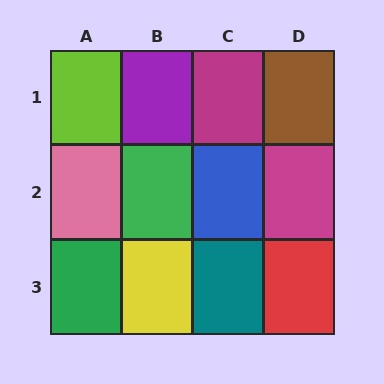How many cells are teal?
1 cell is teal.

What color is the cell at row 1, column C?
Magenta.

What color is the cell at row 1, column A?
Lime.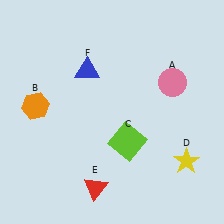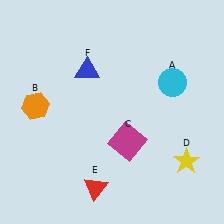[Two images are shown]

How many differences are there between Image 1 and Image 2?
There are 2 differences between the two images.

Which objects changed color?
A changed from pink to cyan. C changed from lime to magenta.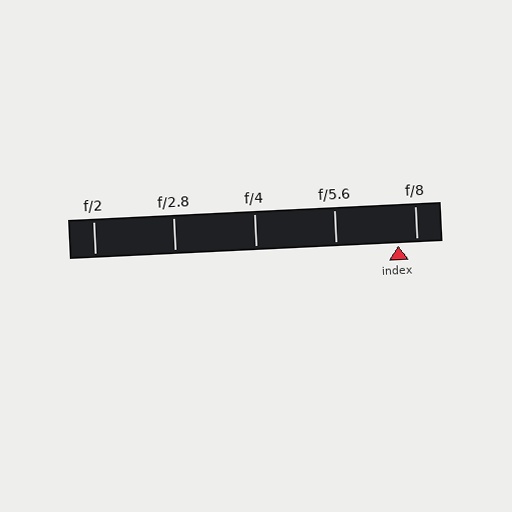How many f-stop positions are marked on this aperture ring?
There are 5 f-stop positions marked.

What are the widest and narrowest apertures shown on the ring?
The widest aperture shown is f/2 and the narrowest is f/8.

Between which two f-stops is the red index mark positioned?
The index mark is between f/5.6 and f/8.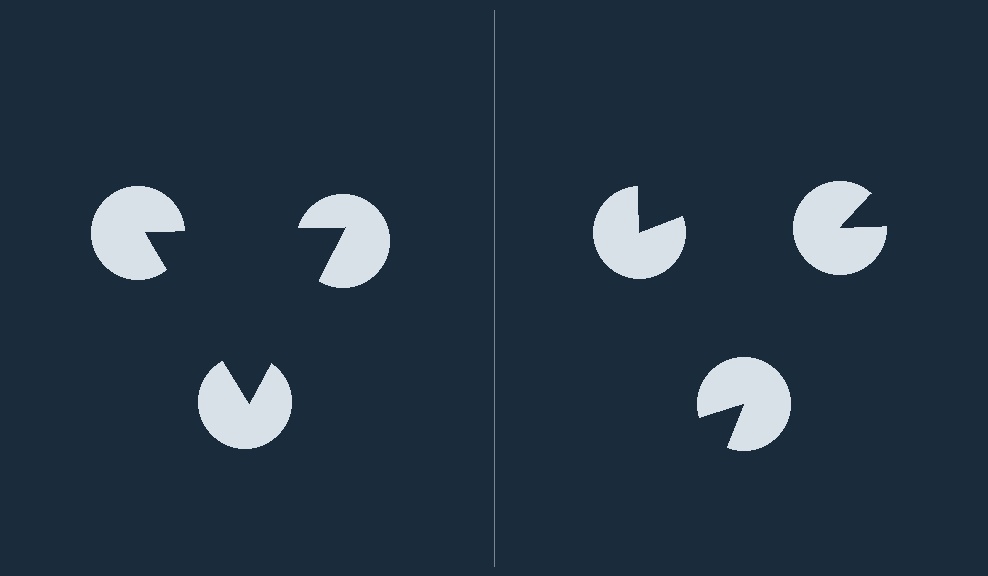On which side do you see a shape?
An illusory triangle appears on the left side. On the right side the wedge cuts are rotated, so no coherent shape forms.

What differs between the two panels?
The pac-man discs are positioned identically on both sides; only the wedge orientations differ. On the left they align to a triangle; on the right they are misaligned.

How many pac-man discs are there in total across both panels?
6 — 3 on each side.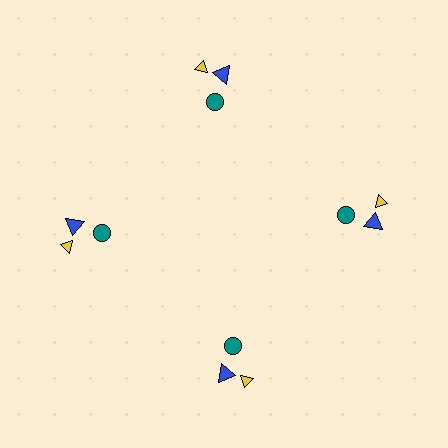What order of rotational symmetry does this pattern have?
This pattern has 4-fold rotational symmetry.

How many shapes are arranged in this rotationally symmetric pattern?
There are 12 shapes, arranged in 4 groups of 3.